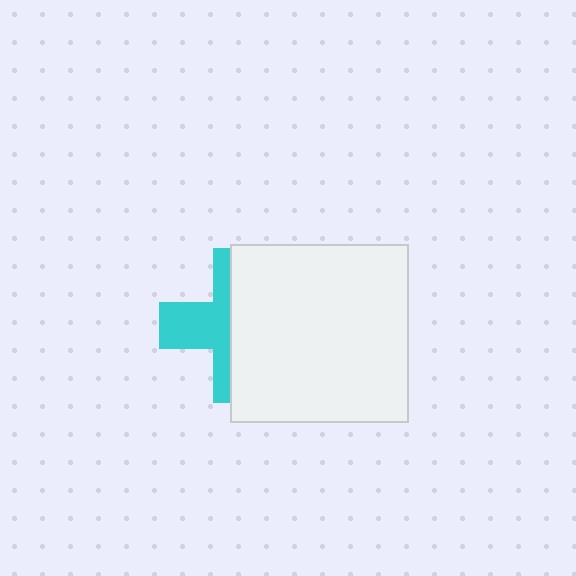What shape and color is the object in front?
The object in front is a white square.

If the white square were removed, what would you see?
You would see the complete cyan cross.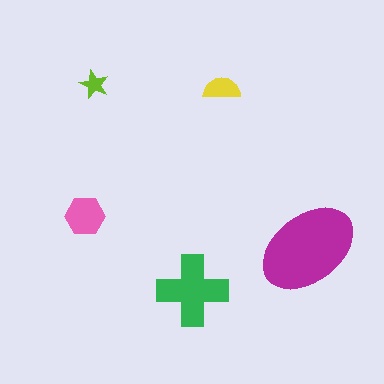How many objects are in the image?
There are 5 objects in the image.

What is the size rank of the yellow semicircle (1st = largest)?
4th.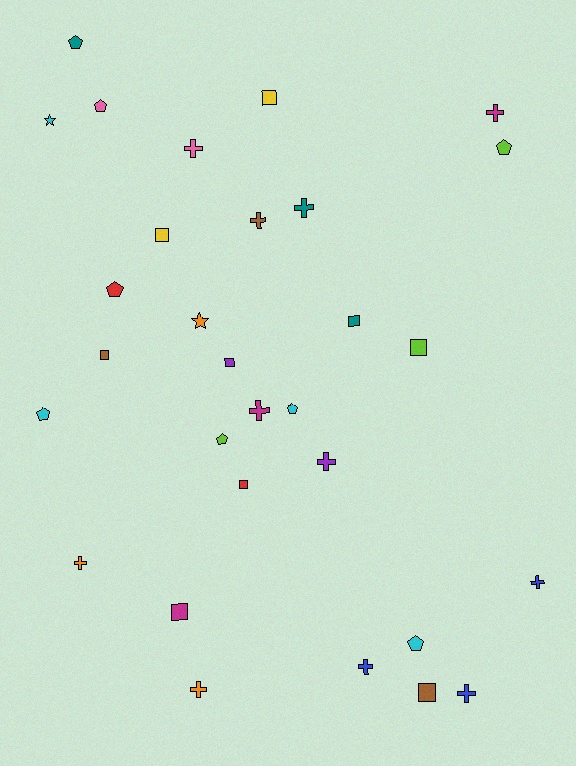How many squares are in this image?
There are 9 squares.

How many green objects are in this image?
There are no green objects.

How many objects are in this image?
There are 30 objects.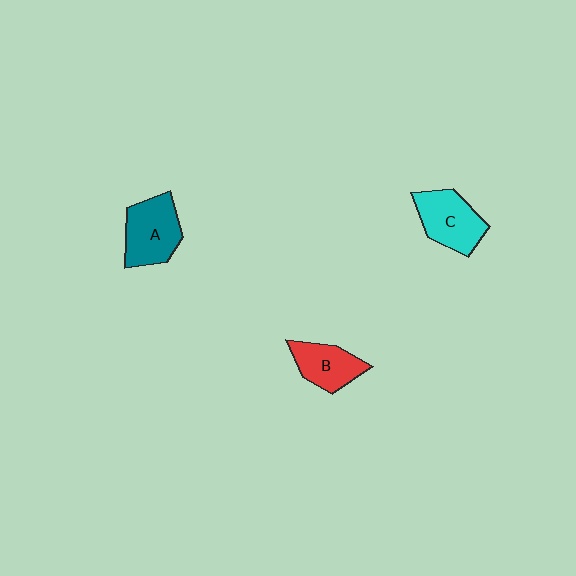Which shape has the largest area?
Shape A (teal).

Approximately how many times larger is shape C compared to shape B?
Approximately 1.2 times.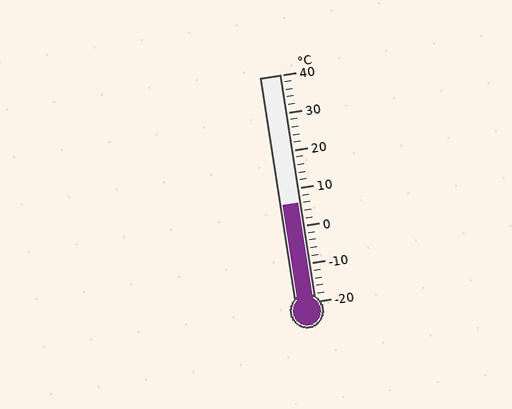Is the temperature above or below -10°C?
The temperature is above -10°C.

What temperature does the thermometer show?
The thermometer shows approximately 6°C.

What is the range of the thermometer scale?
The thermometer scale ranges from -20°C to 40°C.